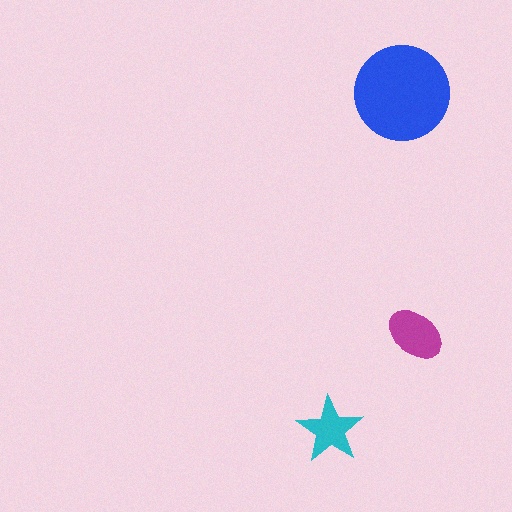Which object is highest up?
The blue circle is topmost.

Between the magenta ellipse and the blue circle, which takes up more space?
The blue circle.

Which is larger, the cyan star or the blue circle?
The blue circle.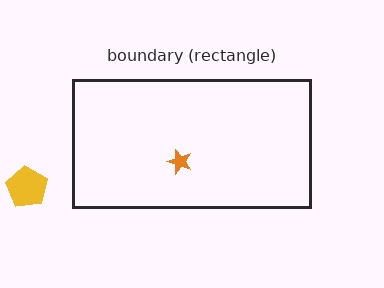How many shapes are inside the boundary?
1 inside, 1 outside.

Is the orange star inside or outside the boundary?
Inside.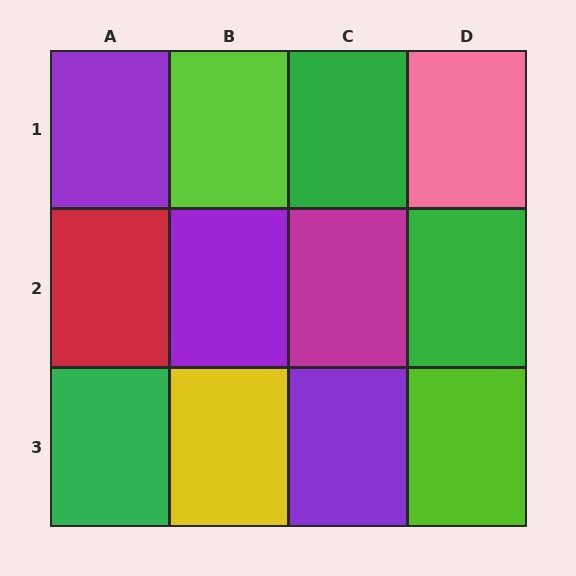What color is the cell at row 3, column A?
Green.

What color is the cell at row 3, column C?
Purple.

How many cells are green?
3 cells are green.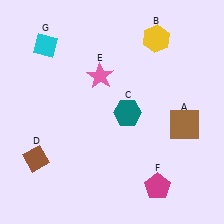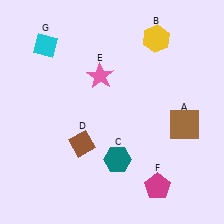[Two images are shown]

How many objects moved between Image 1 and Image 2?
2 objects moved between the two images.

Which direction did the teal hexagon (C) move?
The teal hexagon (C) moved down.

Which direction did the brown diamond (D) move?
The brown diamond (D) moved right.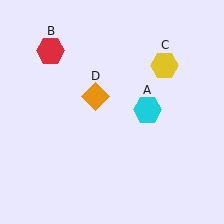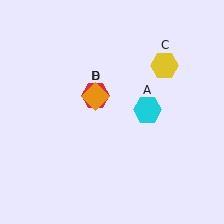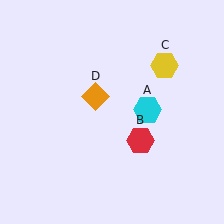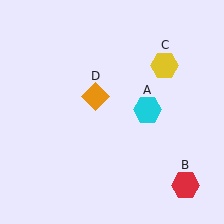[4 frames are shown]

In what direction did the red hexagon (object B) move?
The red hexagon (object B) moved down and to the right.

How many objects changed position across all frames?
1 object changed position: red hexagon (object B).